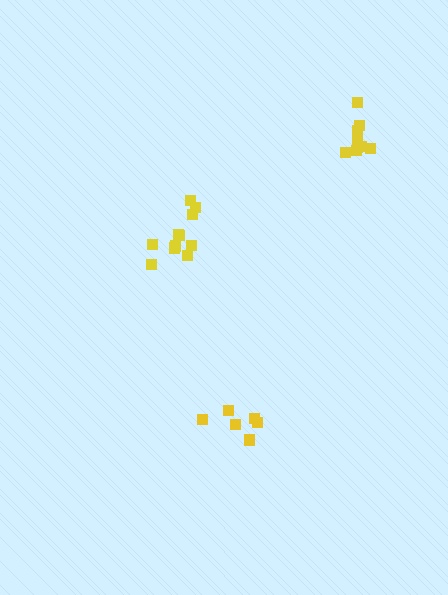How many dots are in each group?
Group 1: 11 dots, Group 2: 6 dots, Group 3: 9 dots (26 total).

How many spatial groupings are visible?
There are 3 spatial groupings.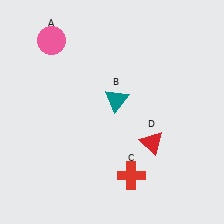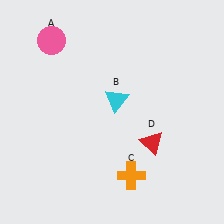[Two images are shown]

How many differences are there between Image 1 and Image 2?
There are 2 differences between the two images.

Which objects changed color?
B changed from teal to cyan. C changed from red to orange.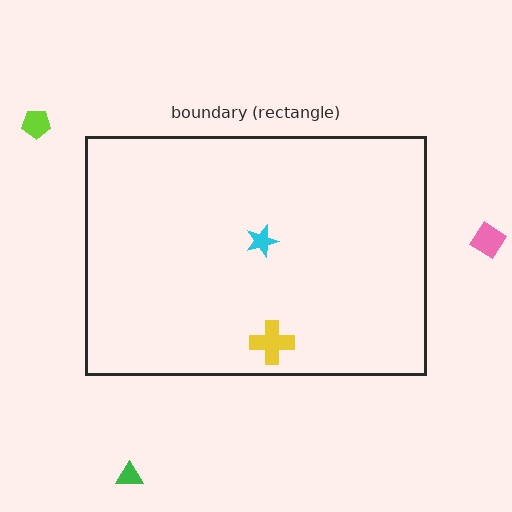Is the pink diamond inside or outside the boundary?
Outside.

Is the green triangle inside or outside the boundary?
Outside.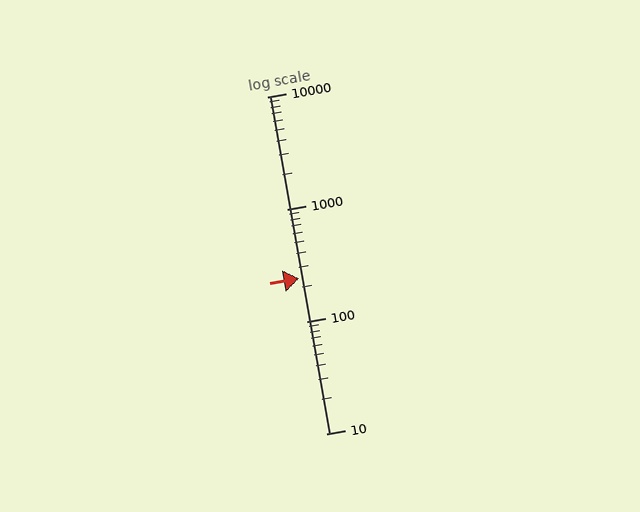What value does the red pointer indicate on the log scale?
The pointer indicates approximately 240.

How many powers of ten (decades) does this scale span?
The scale spans 3 decades, from 10 to 10000.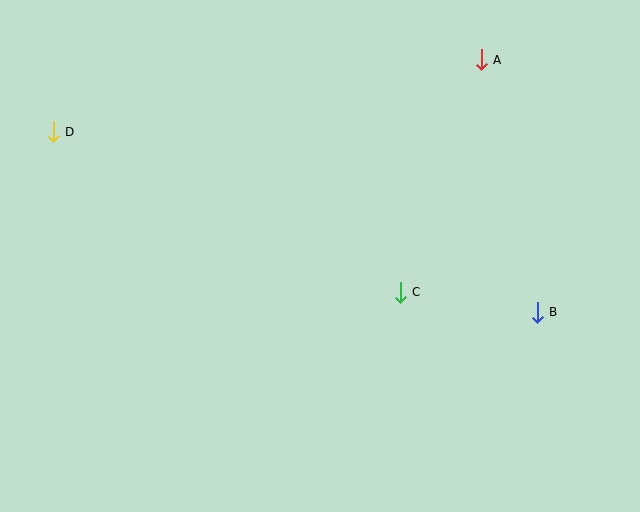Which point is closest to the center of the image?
Point C at (400, 292) is closest to the center.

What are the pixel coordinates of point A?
Point A is at (481, 60).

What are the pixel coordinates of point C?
Point C is at (400, 292).